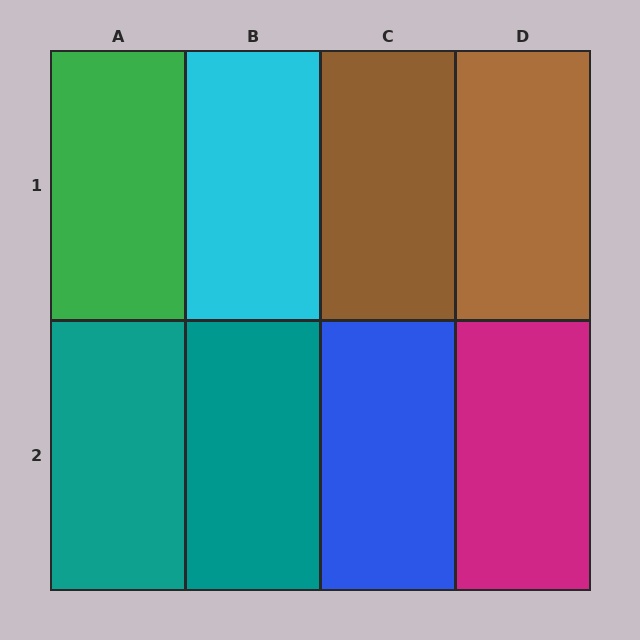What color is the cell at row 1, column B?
Cyan.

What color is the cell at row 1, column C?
Brown.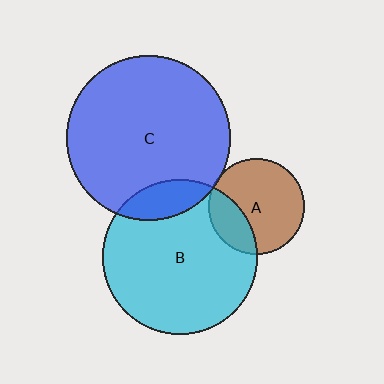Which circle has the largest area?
Circle C (blue).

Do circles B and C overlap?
Yes.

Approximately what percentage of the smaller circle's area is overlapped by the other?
Approximately 15%.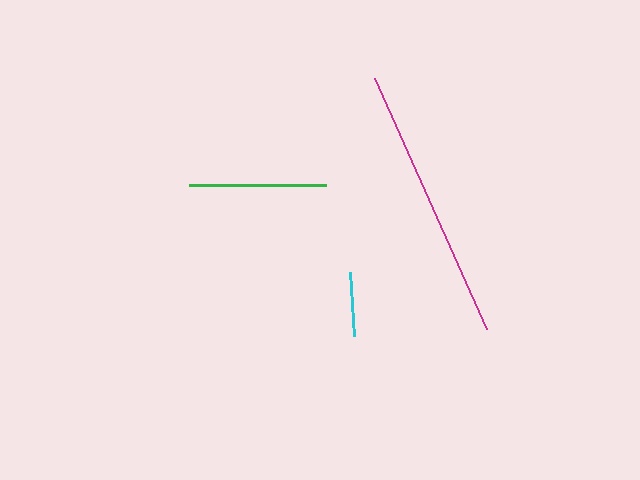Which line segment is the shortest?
The cyan line is the shortest at approximately 64 pixels.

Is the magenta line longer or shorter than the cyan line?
The magenta line is longer than the cyan line.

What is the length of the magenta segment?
The magenta segment is approximately 276 pixels long.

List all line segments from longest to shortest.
From longest to shortest: magenta, green, cyan.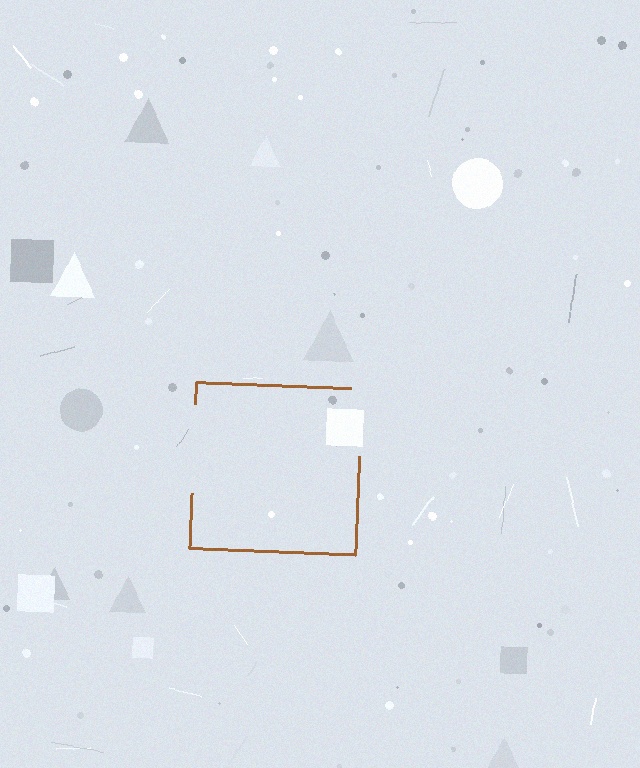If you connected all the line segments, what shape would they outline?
They would outline a square.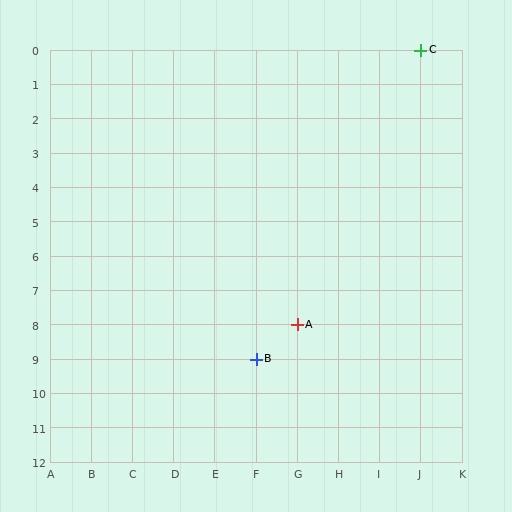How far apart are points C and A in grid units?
Points C and A are 3 columns and 8 rows apart (about 8.5 grid units diagonally).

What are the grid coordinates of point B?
Point B is at grid coordinates (F, 9).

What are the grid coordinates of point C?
Point C is at grid coordinates (J, 0).